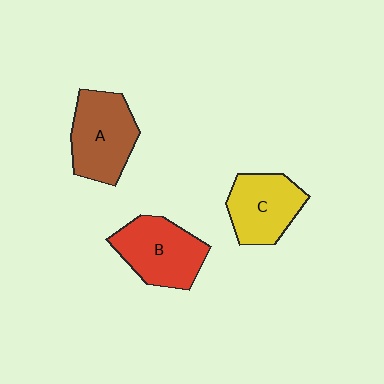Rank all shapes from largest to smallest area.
From largest to smallest: A (brown), B (red), C (yellow).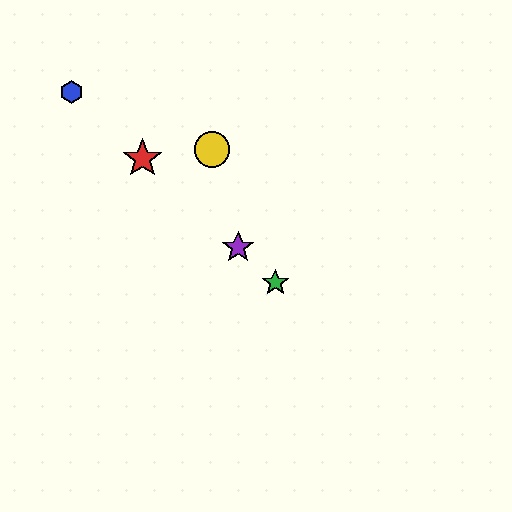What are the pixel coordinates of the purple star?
The purple star is at (238, 248).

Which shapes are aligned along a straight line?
The red star, the blue hexagon, the green star, the purple star are aligned along a straight line.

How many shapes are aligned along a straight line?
4 shapes (the red star, the blue hexagon, the green star, the purple star) are aligned along a straight line.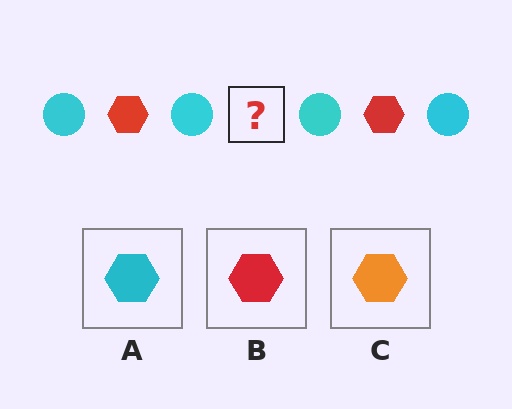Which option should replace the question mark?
Option B.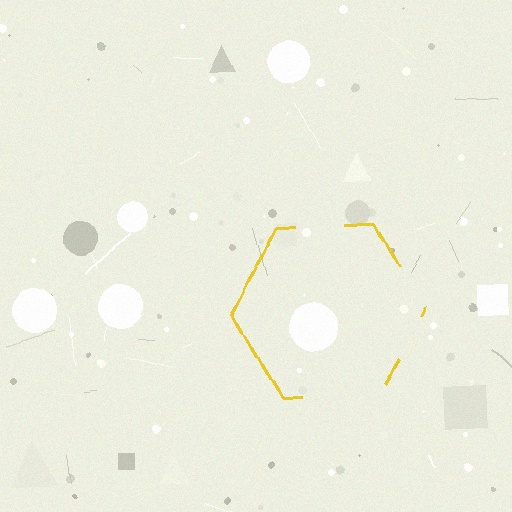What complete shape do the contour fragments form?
The contour fragments form a hexagon.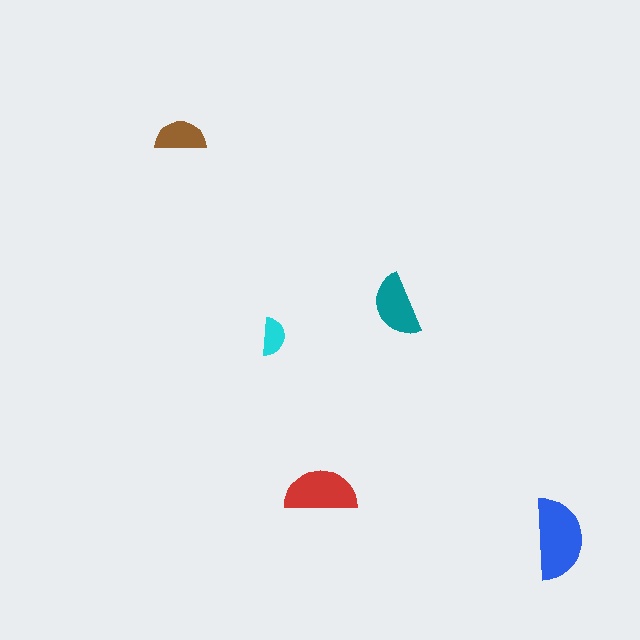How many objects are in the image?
There are 5 objects in the image.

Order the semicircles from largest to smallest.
the blue one, the red one, the teal one, the brown one, the cyan one.